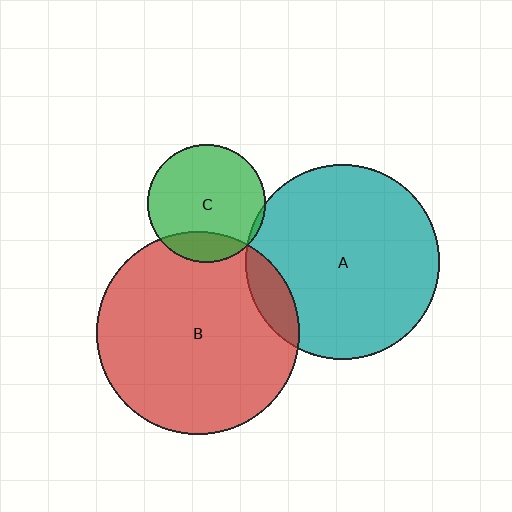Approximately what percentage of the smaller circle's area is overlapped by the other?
Approximately 20%.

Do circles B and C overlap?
Yes.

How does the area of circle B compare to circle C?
Approximately 3.0 times.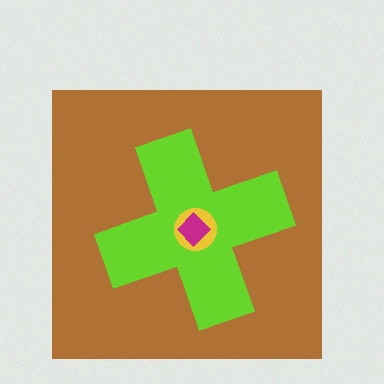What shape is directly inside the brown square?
The lime cross.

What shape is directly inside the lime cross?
The yellow circle.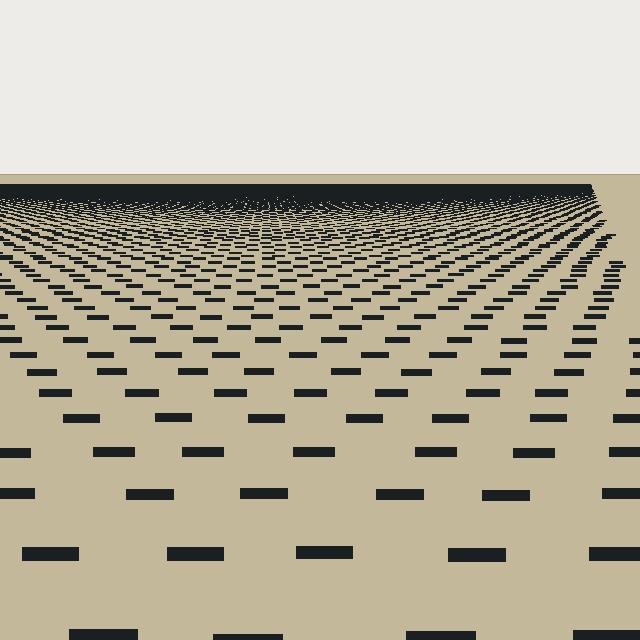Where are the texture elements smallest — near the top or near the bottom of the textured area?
Near the top.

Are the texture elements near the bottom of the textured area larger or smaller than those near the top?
Larger. Near the bottom, elements are closer to the viewer and appear at a bigger on-screen size.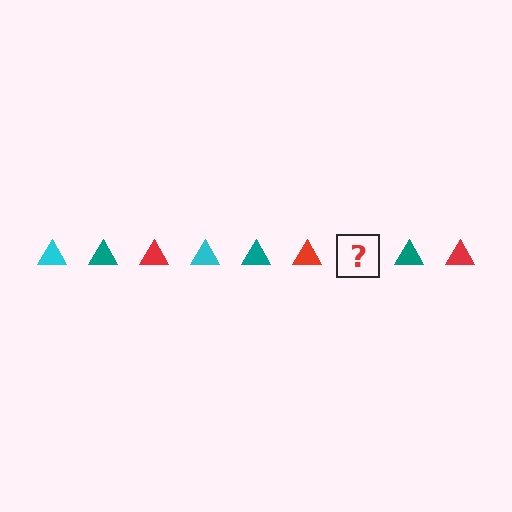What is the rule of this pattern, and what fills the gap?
The rule is that the pattern cycles through cyan, teal, red triangles. The gap should be filled with a cyan triangle.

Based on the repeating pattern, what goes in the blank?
The blank should be a cyan triangle.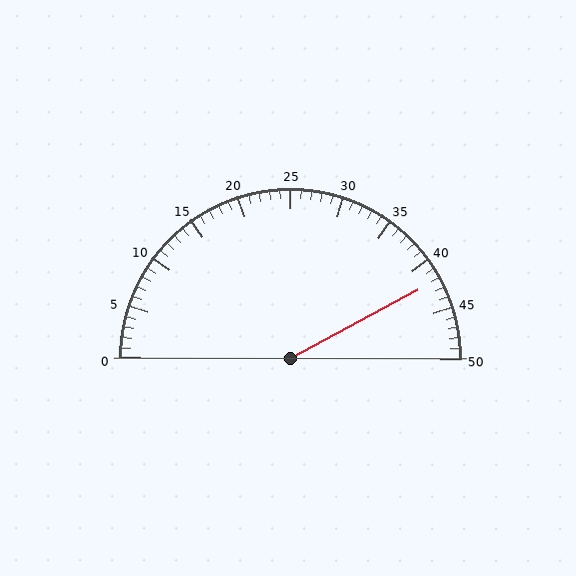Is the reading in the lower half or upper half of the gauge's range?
The reading is in the upper half of the range (0 to 50).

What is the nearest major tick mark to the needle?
The nearest major tick mark is 40.